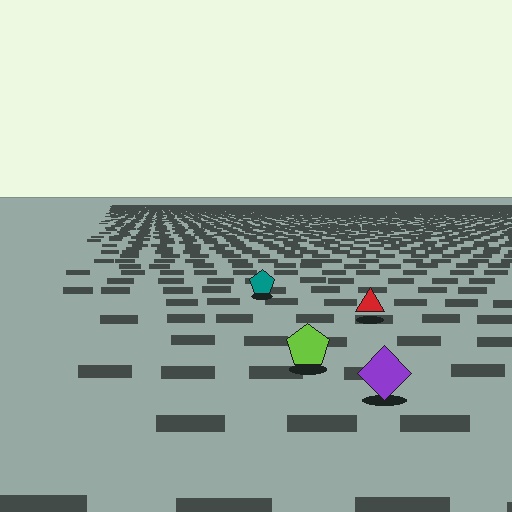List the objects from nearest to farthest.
From nearest to farthest: the purple diamond, the lime pentagon, the red triangle, the teal pentagon.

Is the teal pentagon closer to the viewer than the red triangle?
No. The red triangle is closer — you can tell from the texture gradient: the ground texture is coarser near it.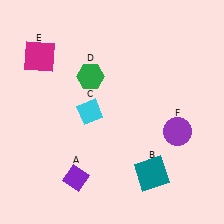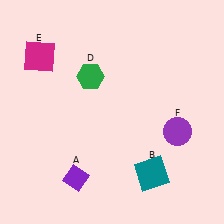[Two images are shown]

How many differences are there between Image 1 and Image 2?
There is 1 difference between the two images.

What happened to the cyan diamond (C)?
The cyan diamond (C) was removed in Image 2. It was in the top-left area of Image 1.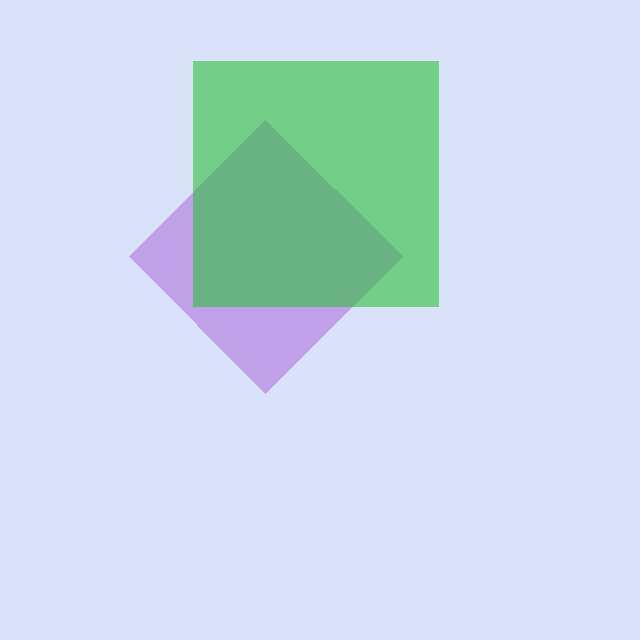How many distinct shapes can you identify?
There are 2 distinct shapes: a purple diamond, a green square.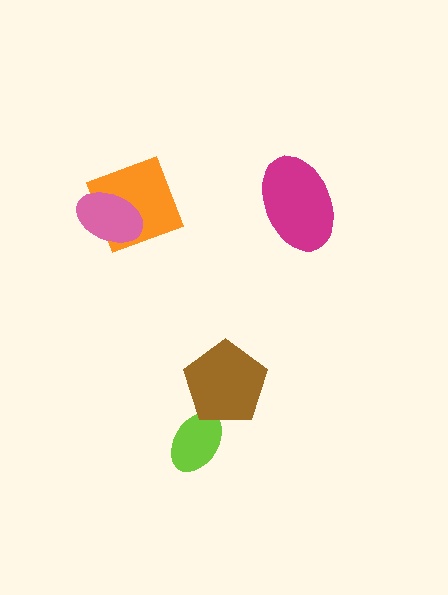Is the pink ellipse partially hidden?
No, no other shape covers it.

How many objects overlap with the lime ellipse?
1 object overlaps with the lime ellipse.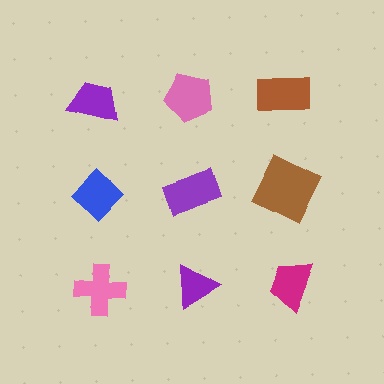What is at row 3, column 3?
A magenta trapezoid.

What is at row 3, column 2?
A purple triangle.